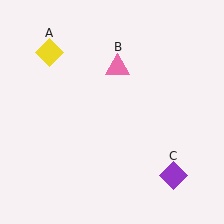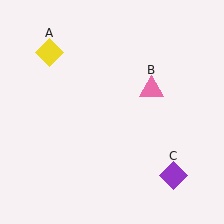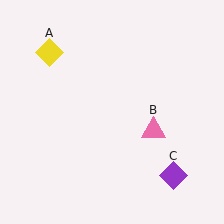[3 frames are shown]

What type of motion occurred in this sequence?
The pink triangle (object B) rotated clockwise around the center of the scene.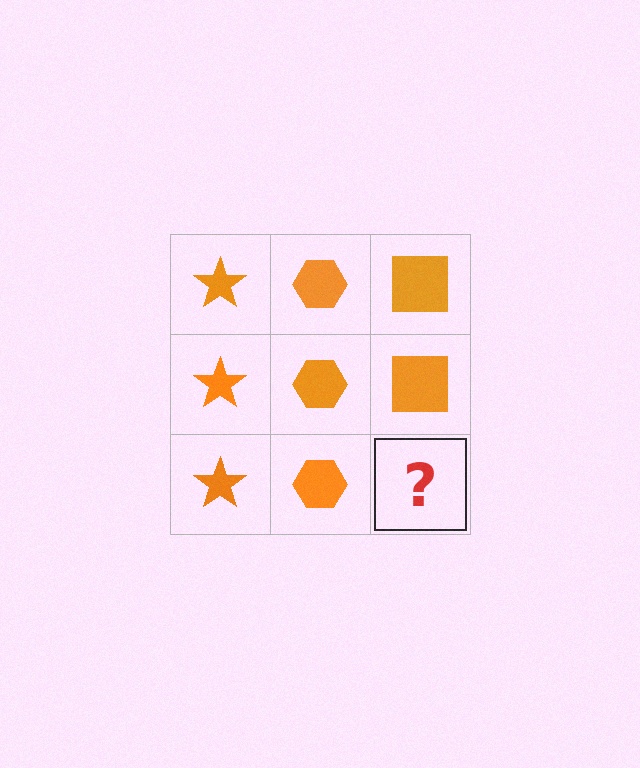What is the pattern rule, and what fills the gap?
The rule is that each column has a consistent shape. The gap should be filled with an orange square.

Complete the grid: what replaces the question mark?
The question mark should be replaced with an orange square.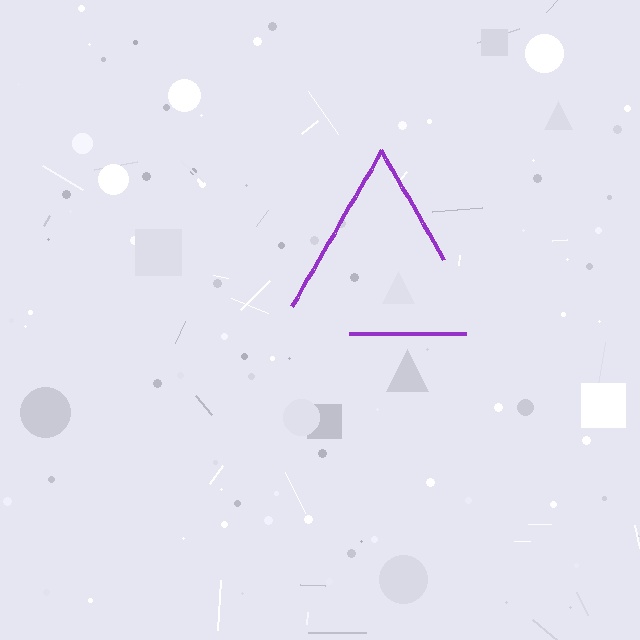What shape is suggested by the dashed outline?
The dashed outline suggests a triangle.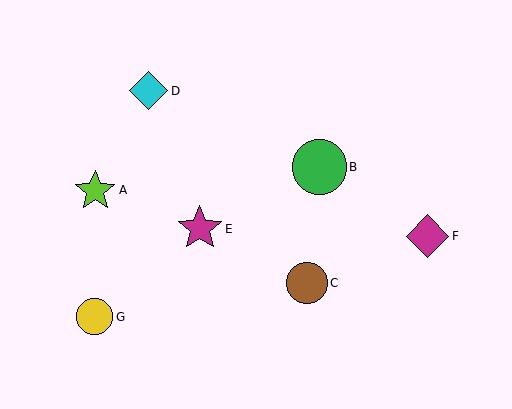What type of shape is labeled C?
Shape C is a brown circle.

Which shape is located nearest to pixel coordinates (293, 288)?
The brown circle (labeled C) at (307, 283) is nearest to that location.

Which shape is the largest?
The green circle (labeled B) is the largest.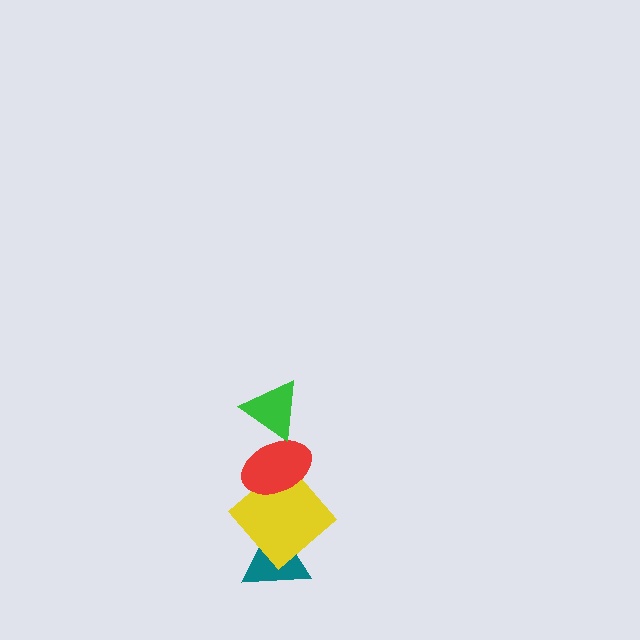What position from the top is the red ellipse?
The red ellipse is 2nd from the top.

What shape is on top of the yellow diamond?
The red ellipse is on top of the yellow diamond.